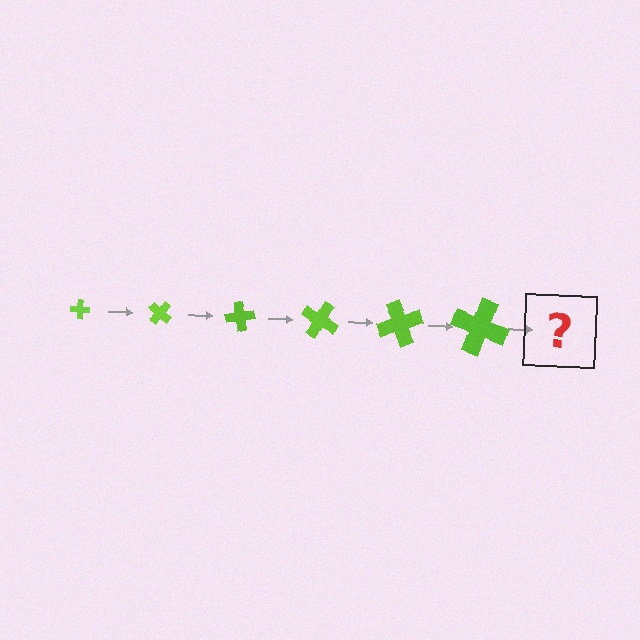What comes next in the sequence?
The next element should be a cross, larger than the previous one and rotated 240 degrees from the start.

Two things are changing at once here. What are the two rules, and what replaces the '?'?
The two rules are that the cross grows larger each step and it rotates 40 degrees each step. The '?' should be a cross, larger than the previous one and rotated 240 degrees from the start.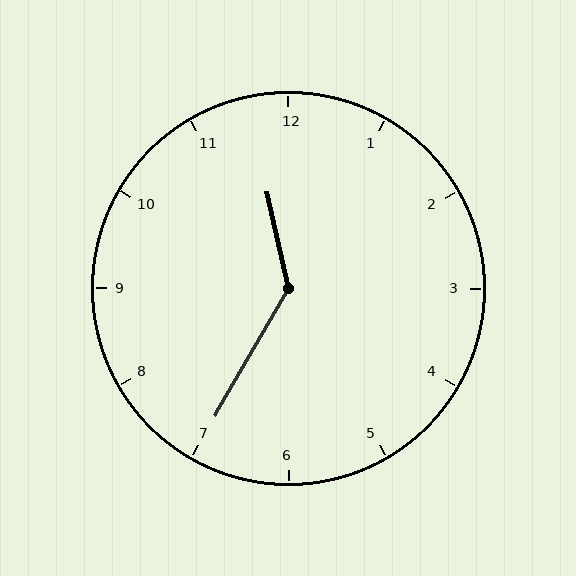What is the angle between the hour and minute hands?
Approximately 138 degrees.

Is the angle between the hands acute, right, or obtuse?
It is obtuse.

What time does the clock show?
11:35.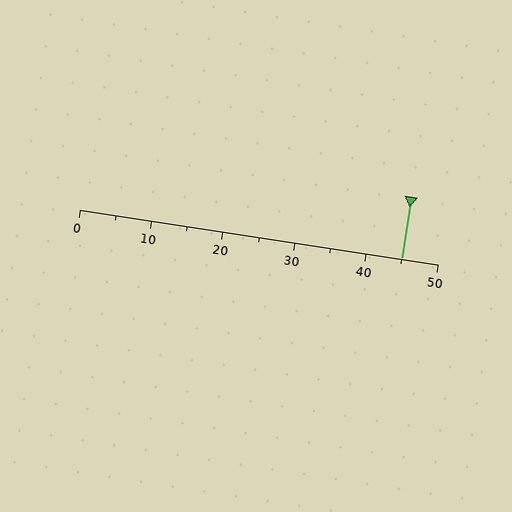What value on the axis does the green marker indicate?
The marker indicates approximately 45.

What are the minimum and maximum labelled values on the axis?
The axis runs from 0 to 50.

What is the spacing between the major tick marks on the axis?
The major ticks are spaced 10 apart.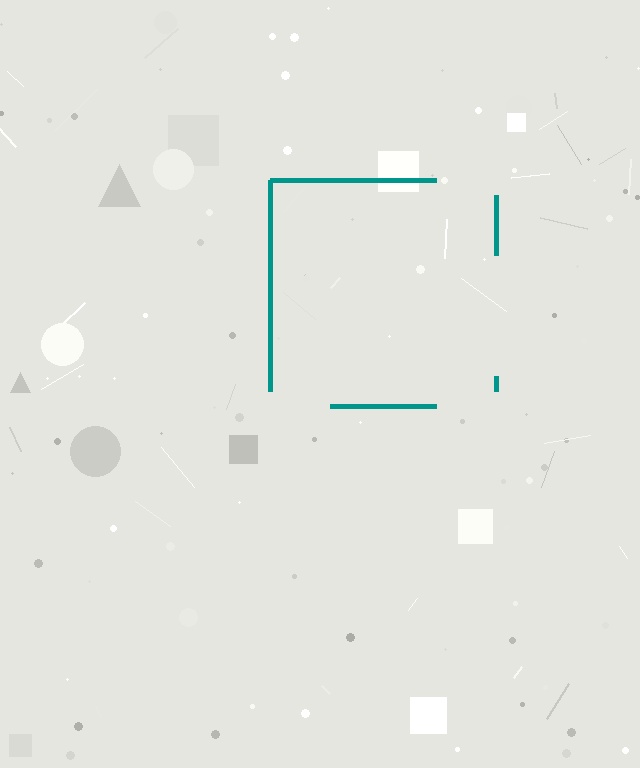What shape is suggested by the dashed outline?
The dashed outline suggests a square.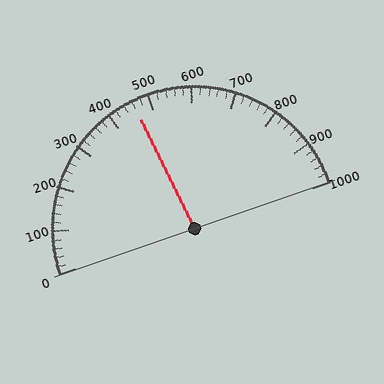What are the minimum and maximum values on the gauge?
The gauge ranges from 0 to 1000.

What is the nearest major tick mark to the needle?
The nearest major tick mark is 500.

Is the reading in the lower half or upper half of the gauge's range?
The reading is in the lower half of the range (0 to 1000).